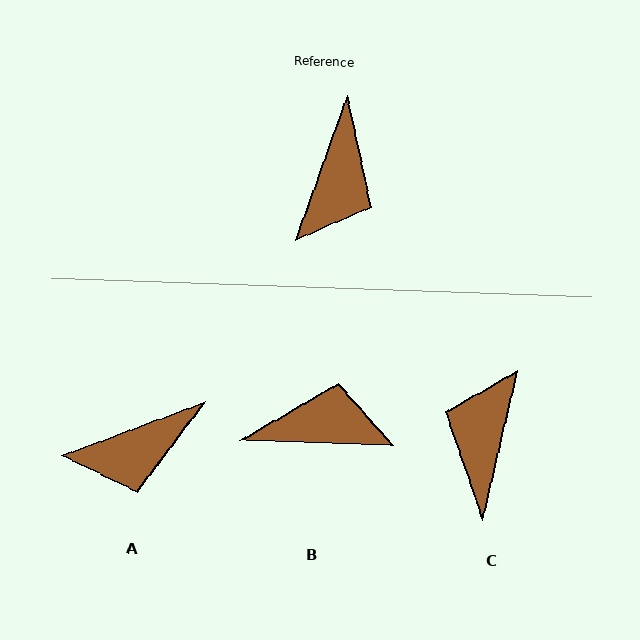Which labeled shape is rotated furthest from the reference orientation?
C, about 173 degrees away.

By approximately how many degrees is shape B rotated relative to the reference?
Approximately 108 degrees counter-clockwise.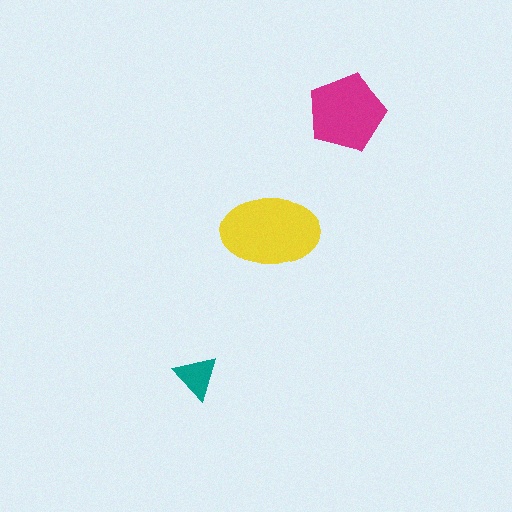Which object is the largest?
The yellow ellipse.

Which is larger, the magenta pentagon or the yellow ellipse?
The yellow ellipse.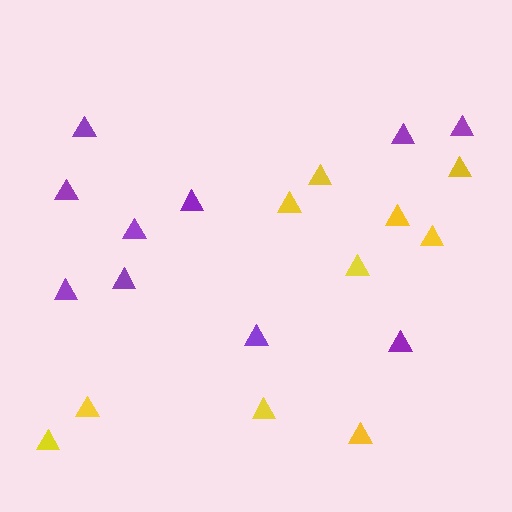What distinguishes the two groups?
There are 2 groups: one group of purple triangles (10) and one group of yellow triangles (10).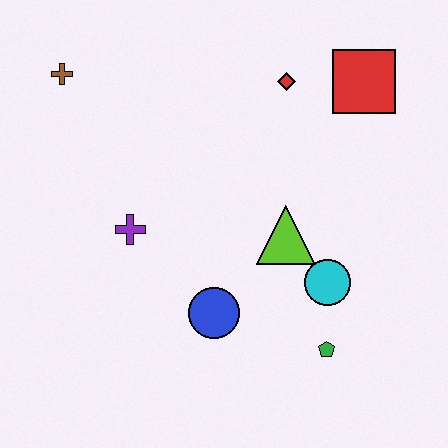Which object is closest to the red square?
The red diamond is closest to the red square.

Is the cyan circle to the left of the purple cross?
No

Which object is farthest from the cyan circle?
The brown cross is farthest from the cyan circle.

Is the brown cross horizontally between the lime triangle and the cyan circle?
No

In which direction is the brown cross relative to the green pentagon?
The brown cross is above the green pentagon.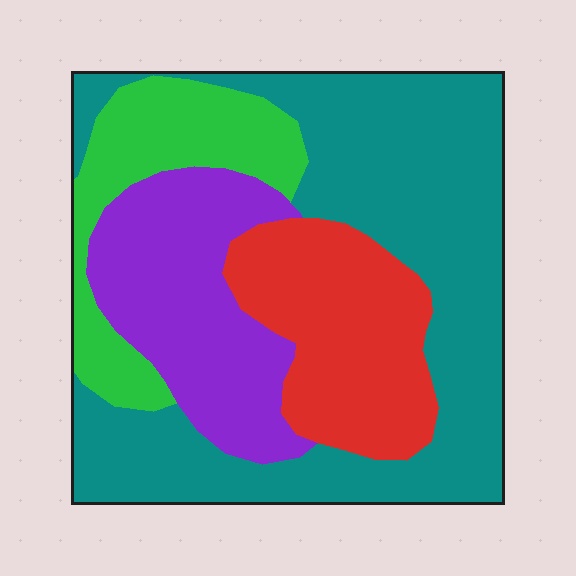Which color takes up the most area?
Teal, at roughly 45%.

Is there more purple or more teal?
Teal.